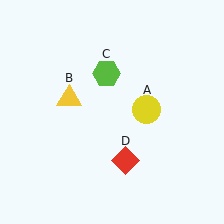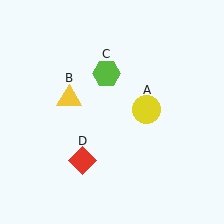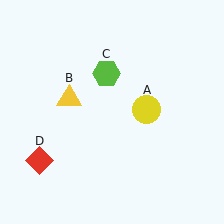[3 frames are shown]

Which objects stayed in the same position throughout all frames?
Yellow circle (object A) and yellow triangle (object B) and lime hexagon (object C) remained stationary.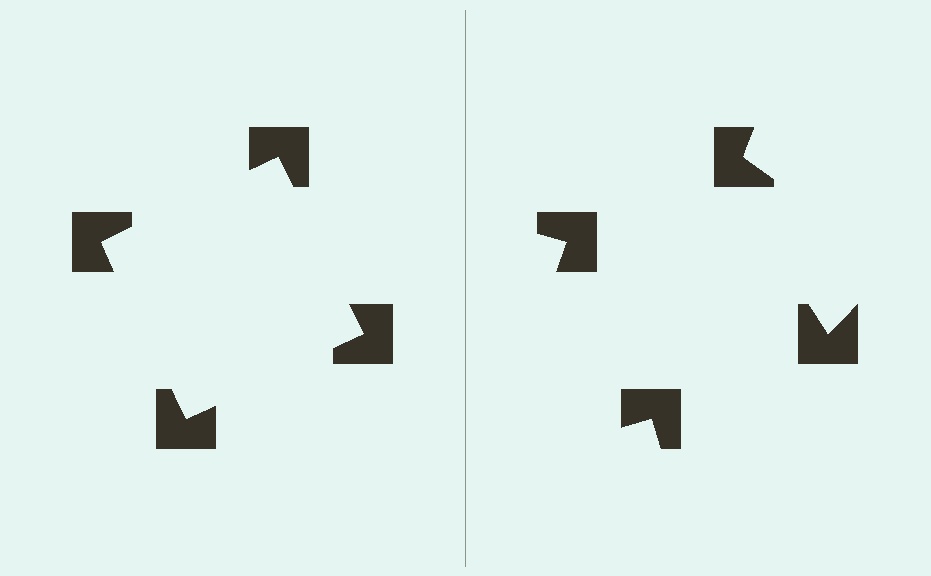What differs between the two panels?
The notched squares are positioned identically on both sides; only the wedge orientations differ. On the left they align to a square; on the right they are misaligned.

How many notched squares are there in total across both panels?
8 — 4 on each side.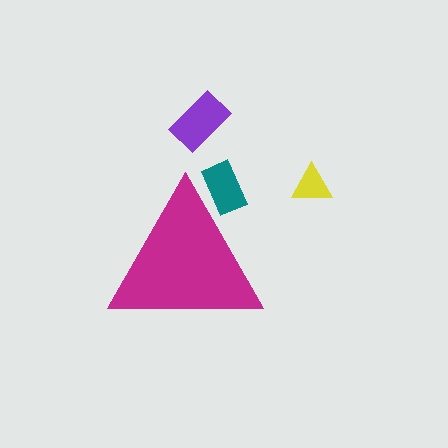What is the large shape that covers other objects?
A magenta triangle.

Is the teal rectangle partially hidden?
Yes, the teal rectangle is partially hidden behind the magenta triangle.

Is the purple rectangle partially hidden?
No, the purple rectangle is fully visible.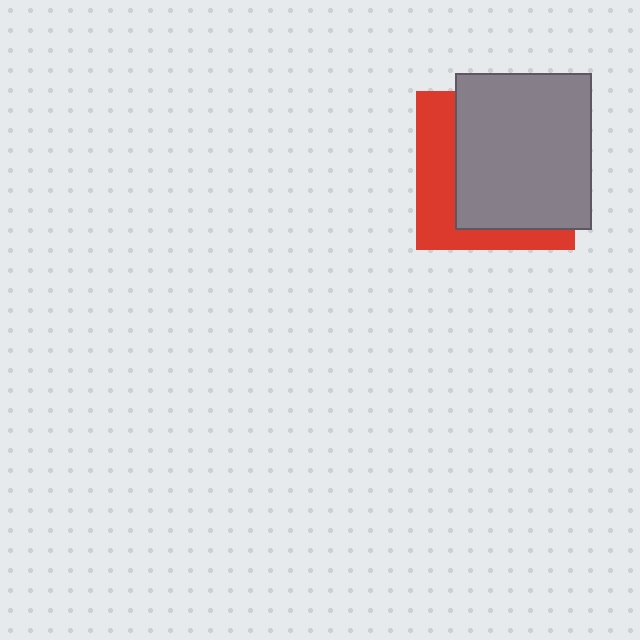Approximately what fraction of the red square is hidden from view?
Roughly 66% of the red square is hidden behind the gray rectangle.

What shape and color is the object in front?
The object in front is a gray rectangle.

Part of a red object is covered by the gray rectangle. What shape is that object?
It is a square.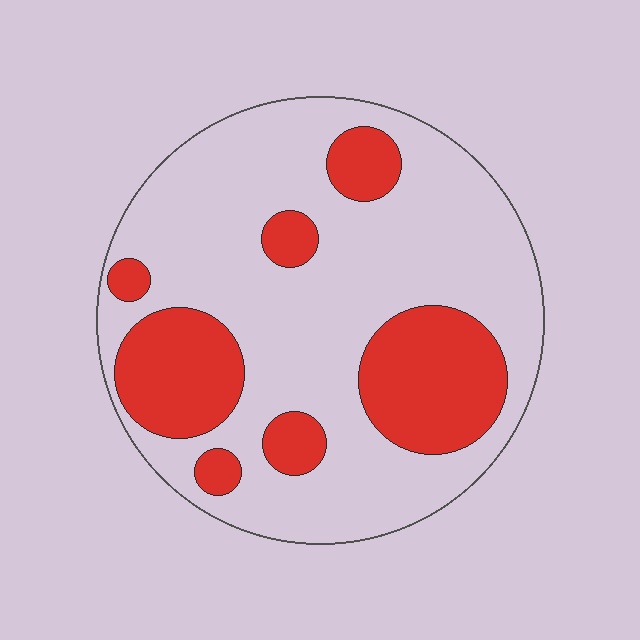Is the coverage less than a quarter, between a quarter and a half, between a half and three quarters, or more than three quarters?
Between a quarter and a half.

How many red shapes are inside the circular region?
7.